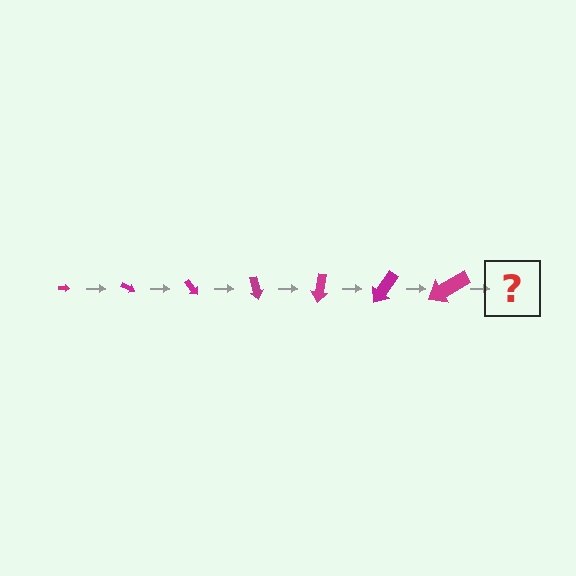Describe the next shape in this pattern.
It should be an arrow, larger than the previous one and rotated 175 degrees from the start.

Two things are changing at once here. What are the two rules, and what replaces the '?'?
The two rules are that the arrow grows larger each step and it rotates 25 degrees each step. The '?' should be an arrow, larger than the previous one and rotated 175 degrees from the start.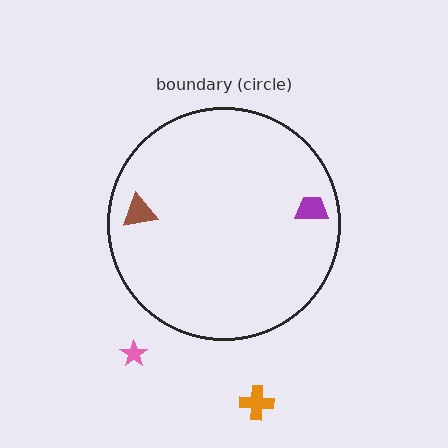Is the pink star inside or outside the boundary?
Outside.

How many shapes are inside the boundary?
2 inside, 2 outside.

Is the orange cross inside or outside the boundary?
Outside.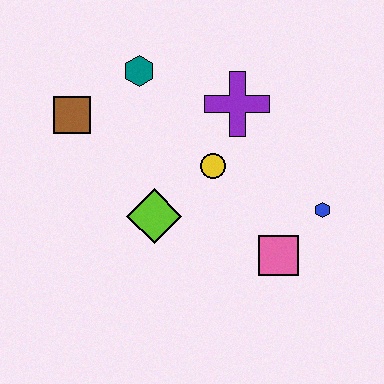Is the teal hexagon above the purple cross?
Yes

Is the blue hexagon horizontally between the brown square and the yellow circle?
No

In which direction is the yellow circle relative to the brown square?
The yellow circle is to the right of the brown square.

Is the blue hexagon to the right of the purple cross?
Yes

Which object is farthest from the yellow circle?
The brown square is farthest from the yellow circle.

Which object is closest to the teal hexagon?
The brown square is closest to the teal hexagon.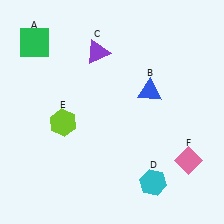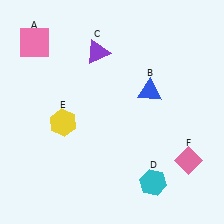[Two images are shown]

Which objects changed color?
A changed from green to pink. E changed from lime to yellow.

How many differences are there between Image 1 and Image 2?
There are 2 differences between the two images.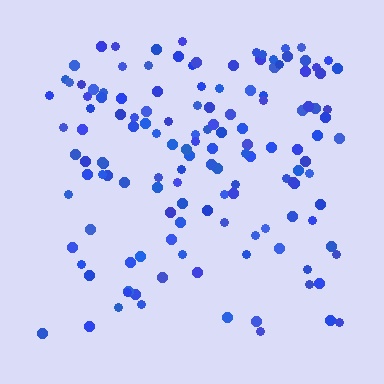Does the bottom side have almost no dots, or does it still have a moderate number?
Still a moderate number, just noticeably fewer than the top.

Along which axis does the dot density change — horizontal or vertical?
Vertical.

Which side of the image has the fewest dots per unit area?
The bottom.